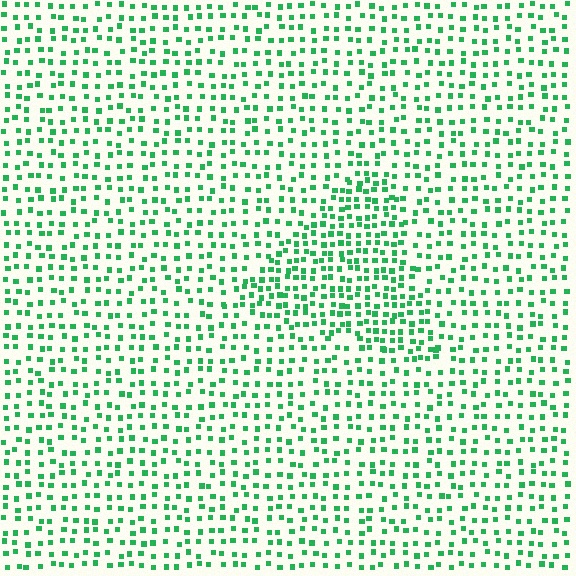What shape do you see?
I see a triangle.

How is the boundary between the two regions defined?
The boundary is defined by a change in element density (approximately 1.7x ratio). All elements are the same color, size, and shape.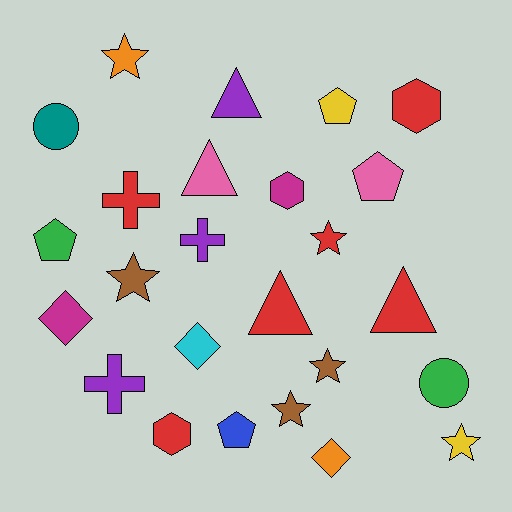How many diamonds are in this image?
There are 3 diamonds.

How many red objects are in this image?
There are 6 red objects.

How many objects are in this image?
There are 25 objects.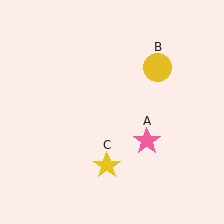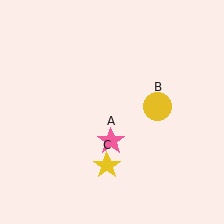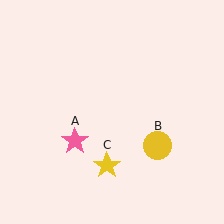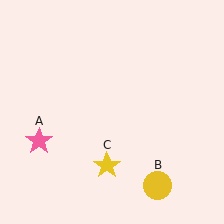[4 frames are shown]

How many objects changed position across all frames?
2 objects changed position: pink star (object A), yellow circle (object B).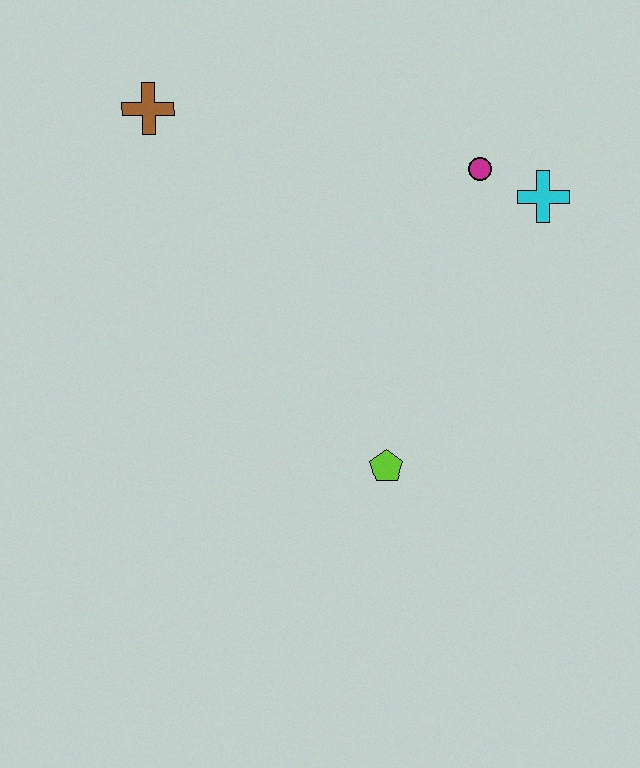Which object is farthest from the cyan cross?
The brown cross is farthest from the cyan cross.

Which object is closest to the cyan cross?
The magenta circle is closest to the cyan cross.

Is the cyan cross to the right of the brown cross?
Yes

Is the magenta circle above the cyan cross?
Yes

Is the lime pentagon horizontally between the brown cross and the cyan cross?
Yes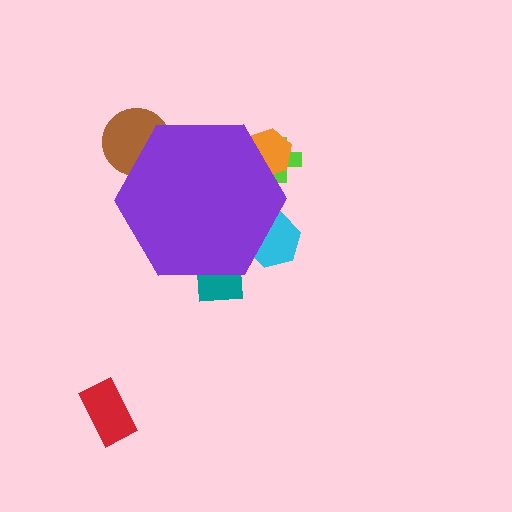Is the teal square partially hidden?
Yes, the teal square is partially hidden behind the purple hexagon.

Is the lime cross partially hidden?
Yes, the lime cross is partially hidden behind the purple hexagon.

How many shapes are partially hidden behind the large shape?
5 shapes are partially hidden.